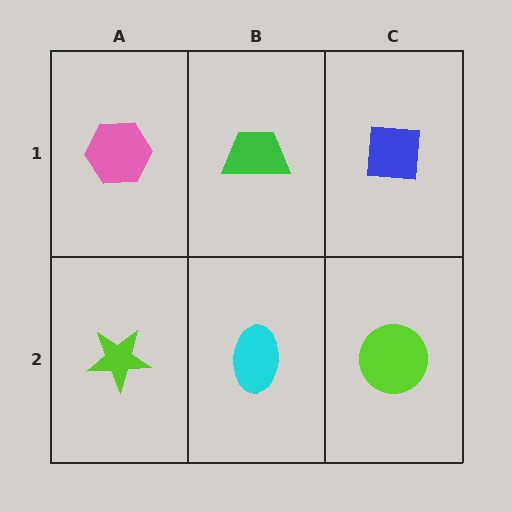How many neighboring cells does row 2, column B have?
3.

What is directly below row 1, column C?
A lime circle.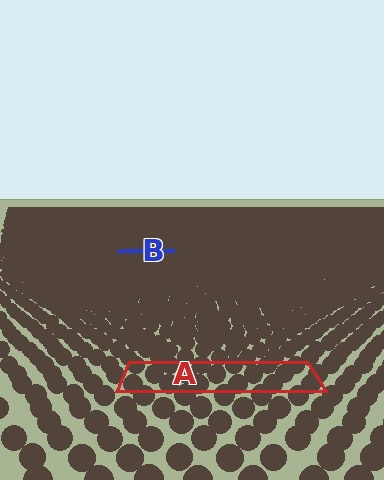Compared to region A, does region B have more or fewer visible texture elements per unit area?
Region B has more texture elements per unit area — they are packed more densely because it is farther away.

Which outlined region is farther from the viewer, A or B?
Region B is farther from the viewer — the texture elements inside it appear smaller and more densely packed.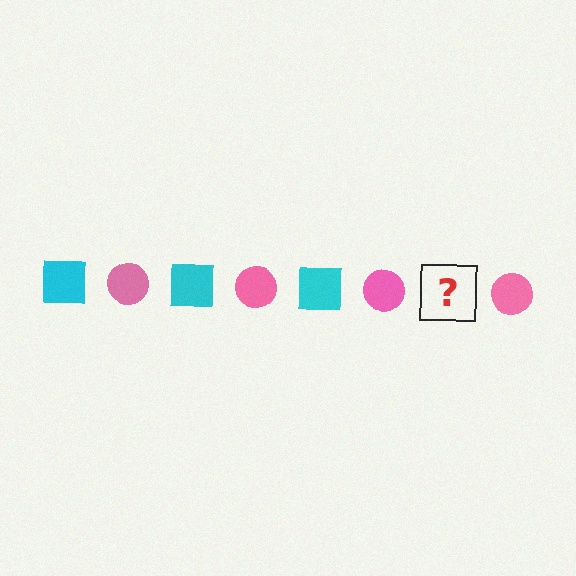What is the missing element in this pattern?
The missing element is a cyan square.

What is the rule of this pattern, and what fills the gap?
The rule is that the pattern alternates between cyan square and pink circle. The gap should be filled with a cyan square.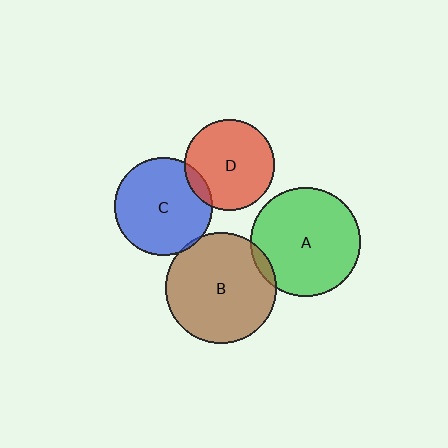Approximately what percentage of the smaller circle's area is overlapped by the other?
Approximately 10%.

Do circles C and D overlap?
Yes.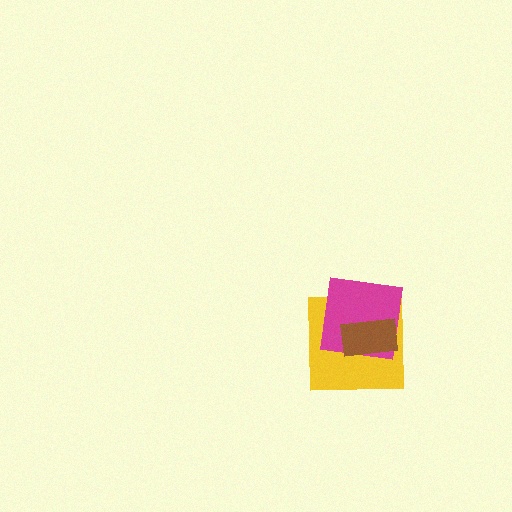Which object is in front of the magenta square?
The brown rectangle is in front of the magenta square.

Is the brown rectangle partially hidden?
No, no other shape covers it.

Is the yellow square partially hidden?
Yes, it is partially covered by another shape.